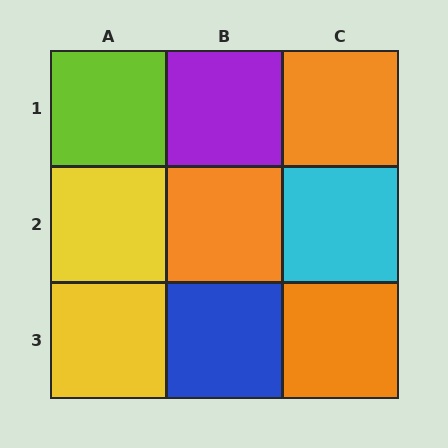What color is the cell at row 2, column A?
Yellow.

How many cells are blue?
1 cell is blue.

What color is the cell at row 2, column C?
Cyan.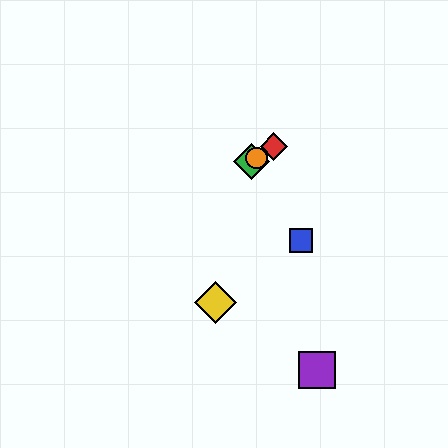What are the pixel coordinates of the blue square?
The blue square is at (301, 240).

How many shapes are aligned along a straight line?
3 shapes (the red diamond, the green diamond, the orange circle) are aligned along a straight line.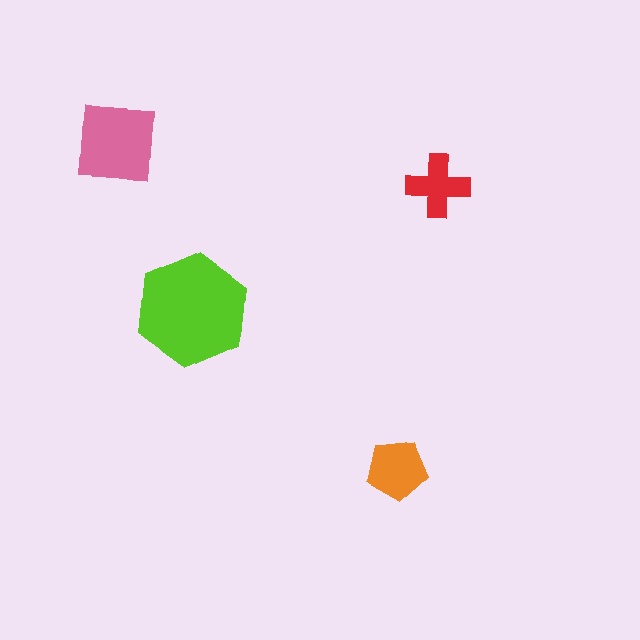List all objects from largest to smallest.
The lime hexagon, the pink square, the orange pentagon, the red cross.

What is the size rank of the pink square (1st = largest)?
2nd.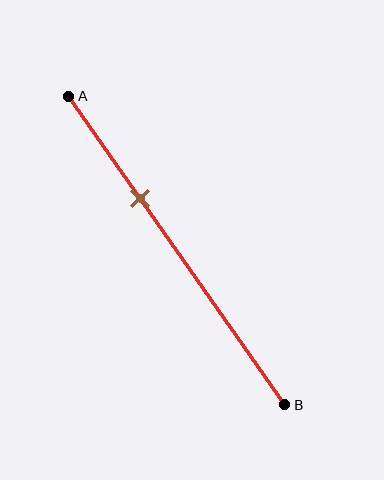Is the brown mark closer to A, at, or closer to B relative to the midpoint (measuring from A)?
The brown mark is closer to point A than the midpoint of segment AB.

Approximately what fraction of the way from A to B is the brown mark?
The brown mark is approximately 35% of the way from A to B.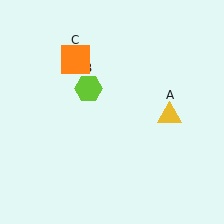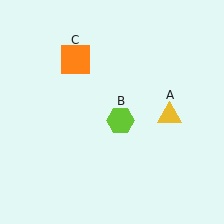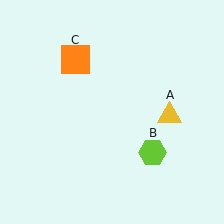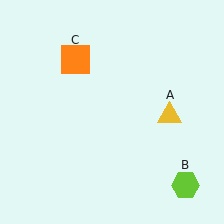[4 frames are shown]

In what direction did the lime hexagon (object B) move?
The lime hexagon (object B) moved down and to the right.